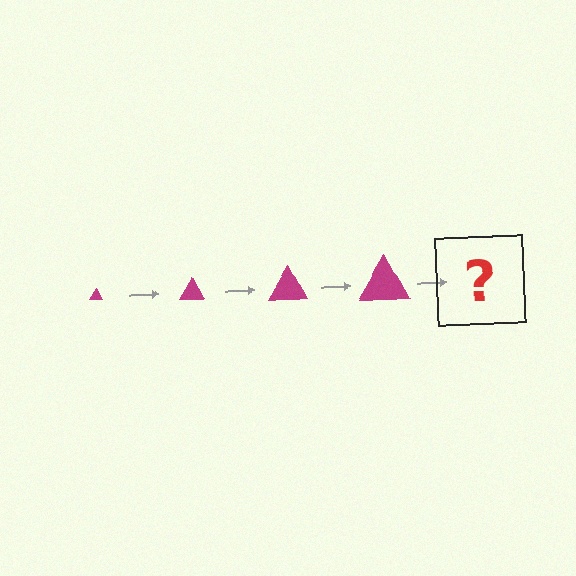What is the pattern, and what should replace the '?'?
The pattern is that the triangle gets progressively larger each step. The '?' should be a magenta triangle, larger than the previous one.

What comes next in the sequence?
The next element should be a magenta triangle, larger than the previous one.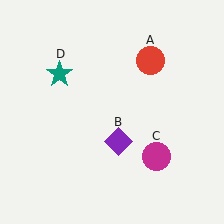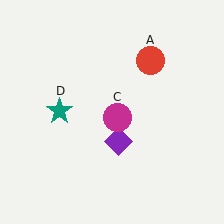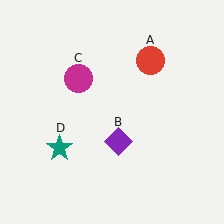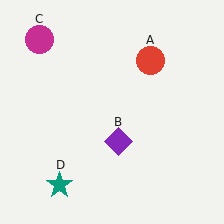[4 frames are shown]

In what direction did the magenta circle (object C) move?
The magenta circle (object C) moved up and to the left.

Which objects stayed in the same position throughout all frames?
Red circle (object A) and purple diamond (object B) remained stationary.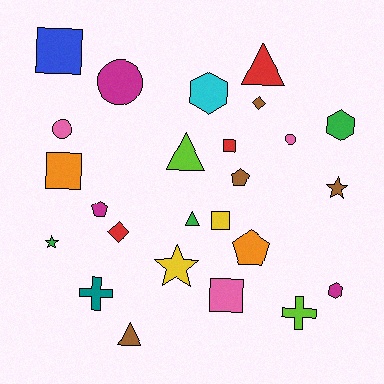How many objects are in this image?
There are 25 objects.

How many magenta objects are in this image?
There are 3 magenta objects.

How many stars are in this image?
There are 3 stars.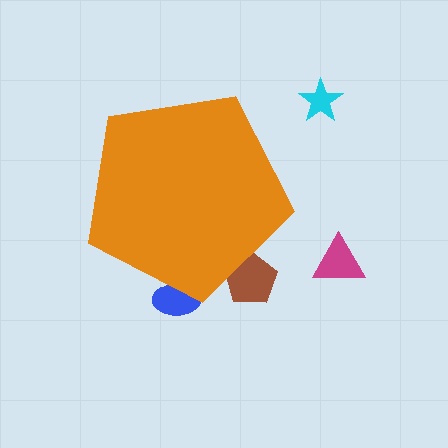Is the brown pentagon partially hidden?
Yes, the brown pentagon is partially hidden behind the orange pentagon.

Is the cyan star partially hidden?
No, the cyan star is fully visible.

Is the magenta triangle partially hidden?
No, the magenta triangle is fully visible.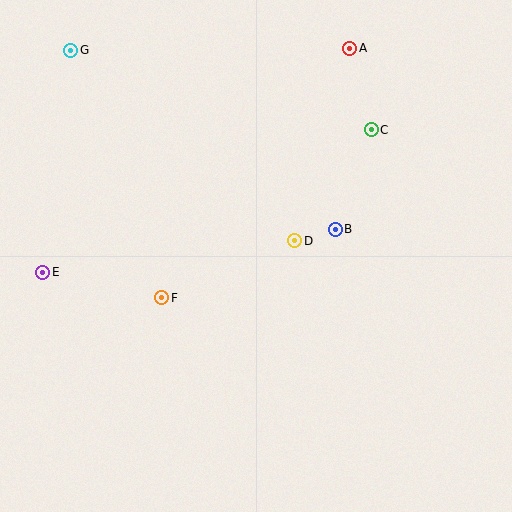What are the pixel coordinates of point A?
Point A is at (350, 48).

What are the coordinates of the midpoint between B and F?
The midpoint between B and F is at (249, 264).